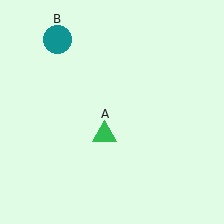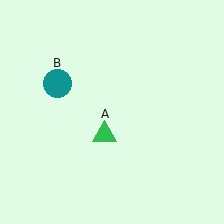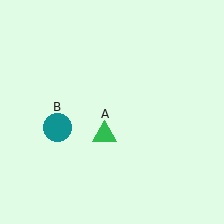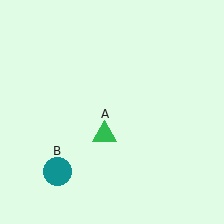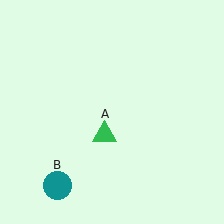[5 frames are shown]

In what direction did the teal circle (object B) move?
The teal circle (object B) moved down.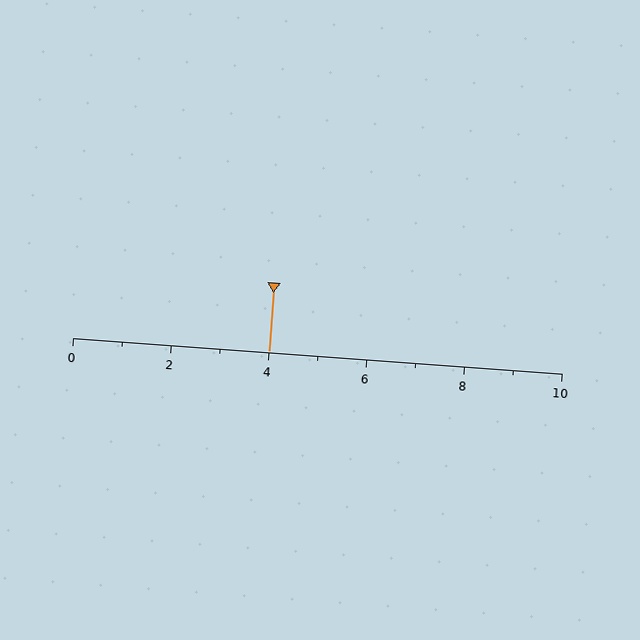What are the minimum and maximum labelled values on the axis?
The axis runs from 0 to 10.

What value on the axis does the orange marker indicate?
The marker indicates approximately 4.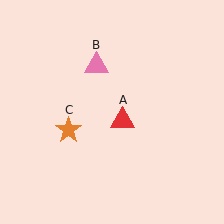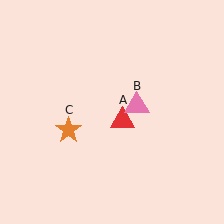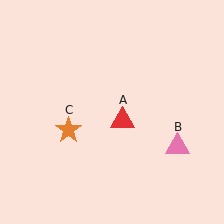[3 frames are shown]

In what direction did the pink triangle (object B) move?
The pink triangle (object B) moved down and to the right.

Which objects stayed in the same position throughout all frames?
Red triangle (object A) and orange star (object C) remained stationary.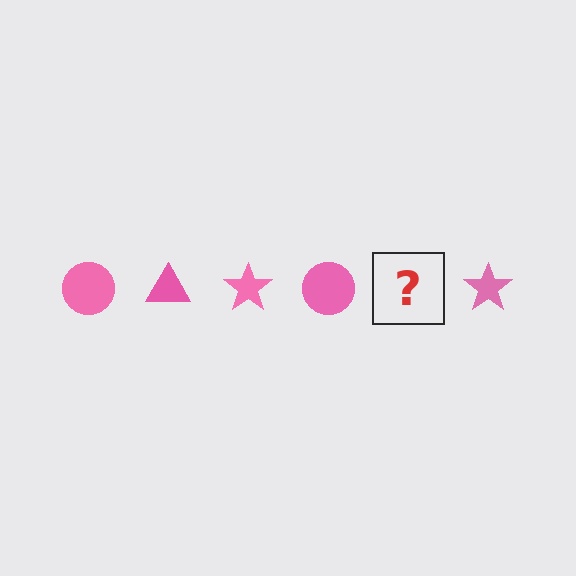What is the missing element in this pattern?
The missing element is a pink triangle.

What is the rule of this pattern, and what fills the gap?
The rule is that the pattern cycles through circle, triangle, star shapes in pink. The gap should be filled with a pink triangle.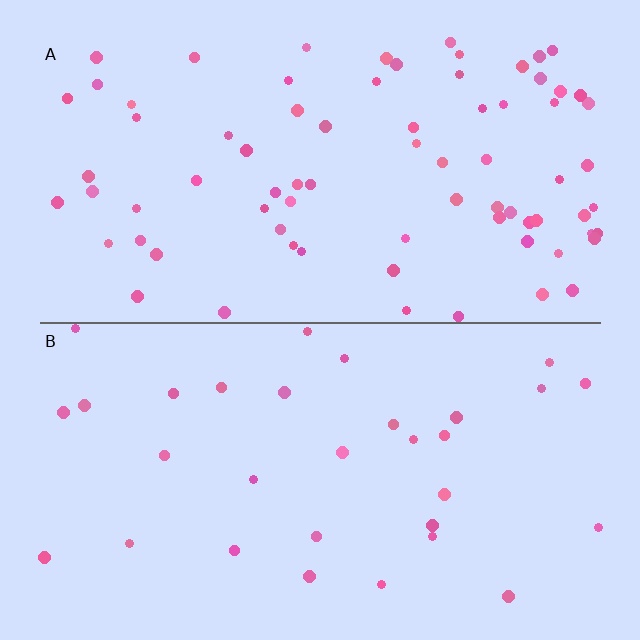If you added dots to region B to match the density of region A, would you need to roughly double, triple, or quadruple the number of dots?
Approximately double.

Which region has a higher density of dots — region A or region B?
A (the top).